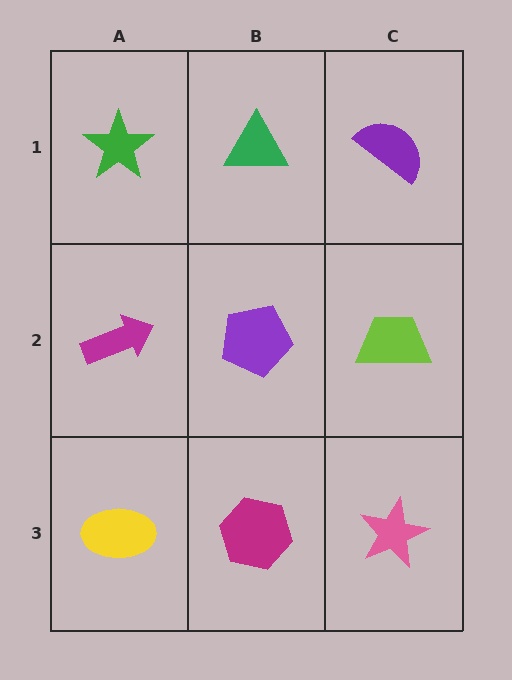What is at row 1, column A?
A green star.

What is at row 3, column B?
A magenta hexagon.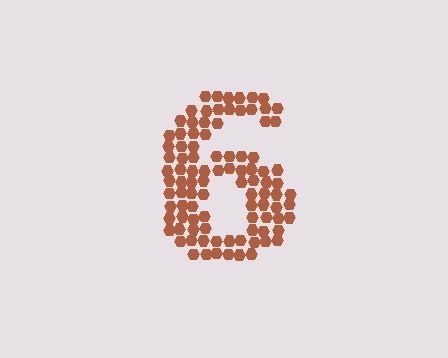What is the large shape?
The large shape is the digit 6.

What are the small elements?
The small elements are hexagons.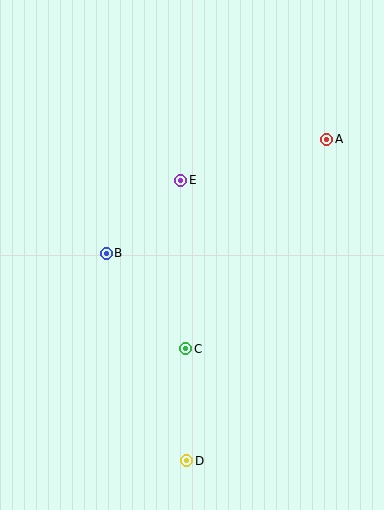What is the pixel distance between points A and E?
The distance between A and E is 151 pixels.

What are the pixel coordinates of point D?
Point D is at (187, 461).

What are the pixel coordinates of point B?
Point B is at (106, 253).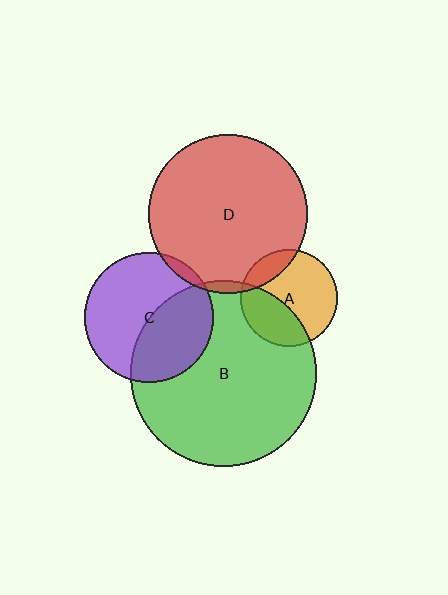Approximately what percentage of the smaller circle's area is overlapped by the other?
Approximately 5%.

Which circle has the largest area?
Circle B (green).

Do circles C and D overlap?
Yes.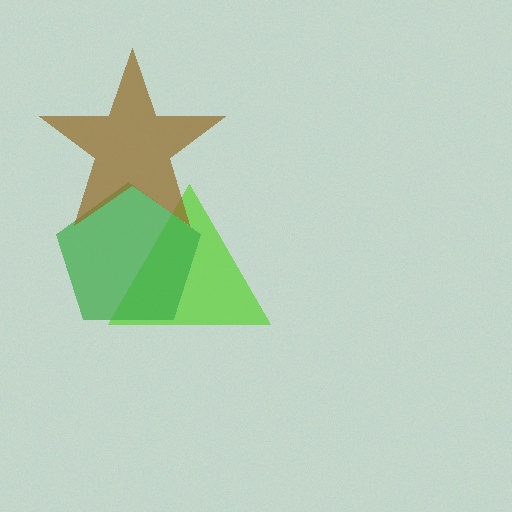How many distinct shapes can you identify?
There are 3 distinct shapes: a lime triangle, a green pentagon, a brown star.